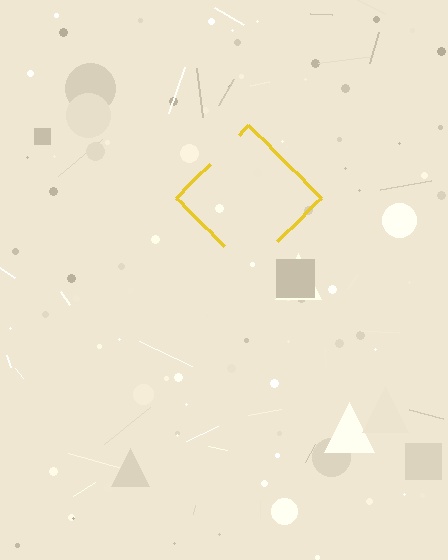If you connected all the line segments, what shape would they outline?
They would outline a diamond.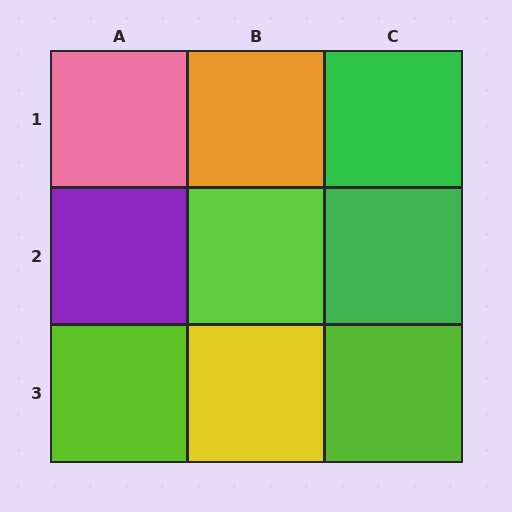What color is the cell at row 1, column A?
Pink.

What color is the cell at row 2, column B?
Lime.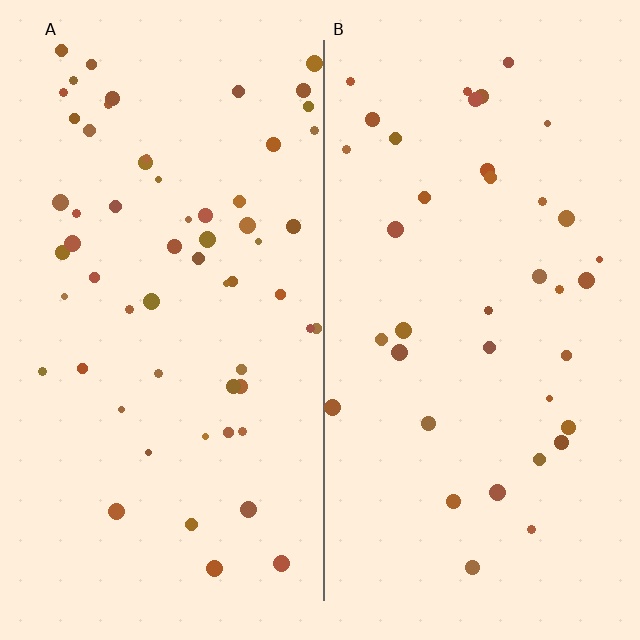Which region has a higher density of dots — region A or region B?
A (the left).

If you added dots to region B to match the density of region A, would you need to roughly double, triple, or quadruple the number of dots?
Approximately double.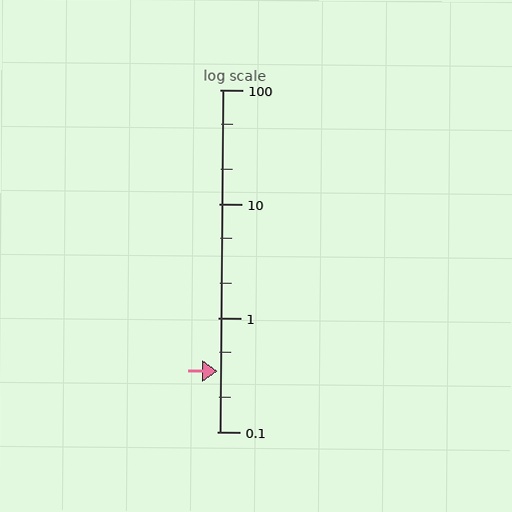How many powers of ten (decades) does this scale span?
The scale spans 3 decades, from 0.1 to 100.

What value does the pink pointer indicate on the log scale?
The pointer indicates approximately 0.34.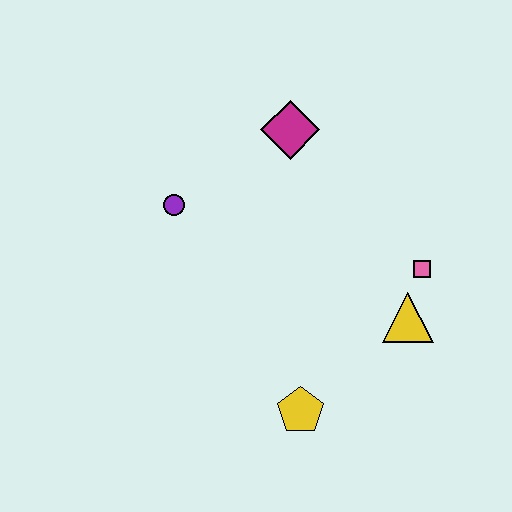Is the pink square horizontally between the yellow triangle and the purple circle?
No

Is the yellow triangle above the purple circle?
No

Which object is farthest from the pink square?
The purple circle is farthest from the pink square.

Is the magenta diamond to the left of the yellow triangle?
Yes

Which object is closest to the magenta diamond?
The purple circle is closest to the magenta diamond.